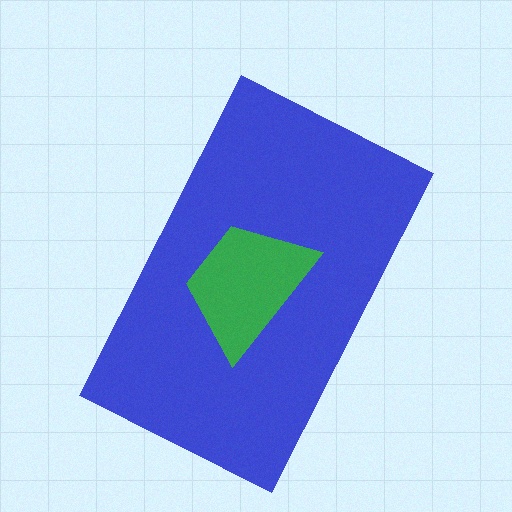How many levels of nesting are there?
2.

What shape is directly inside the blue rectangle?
The green trapezoid.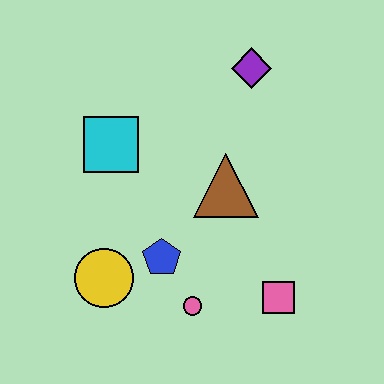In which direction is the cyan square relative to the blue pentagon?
The cyan square is above the blue pentagon.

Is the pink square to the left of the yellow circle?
No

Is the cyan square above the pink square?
Yes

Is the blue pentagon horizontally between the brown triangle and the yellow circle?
Yes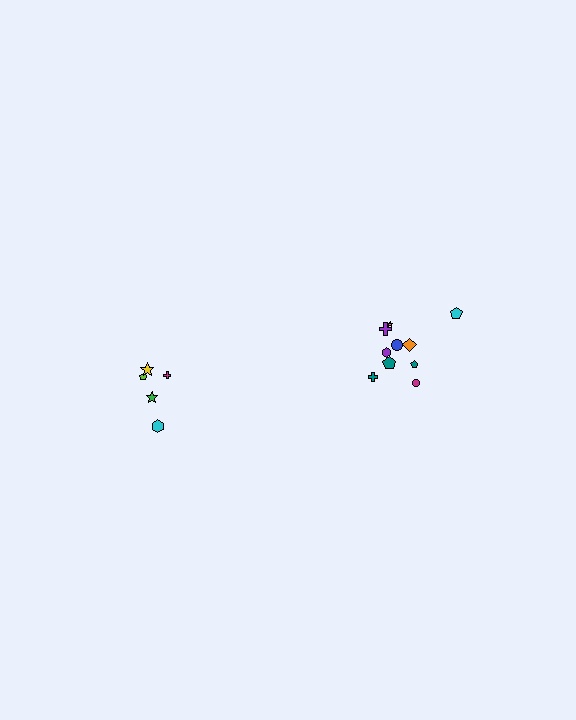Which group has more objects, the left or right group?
The right group.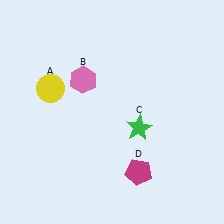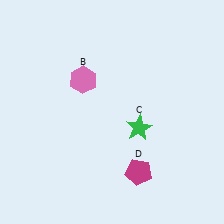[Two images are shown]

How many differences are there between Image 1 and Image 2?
There is 1 difference between the two images.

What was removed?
The yellow circle (A) was removed in Image 2.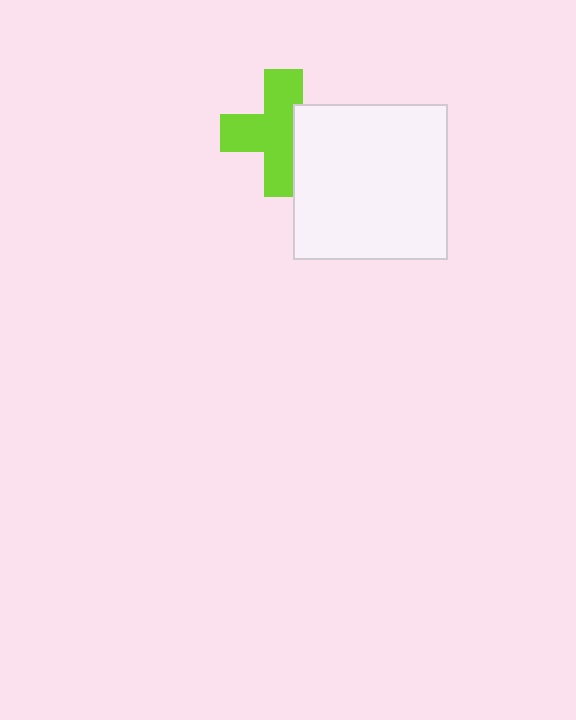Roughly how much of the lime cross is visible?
Most of it is visible (roughly 69%).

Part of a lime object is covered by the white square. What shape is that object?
It is a cross.